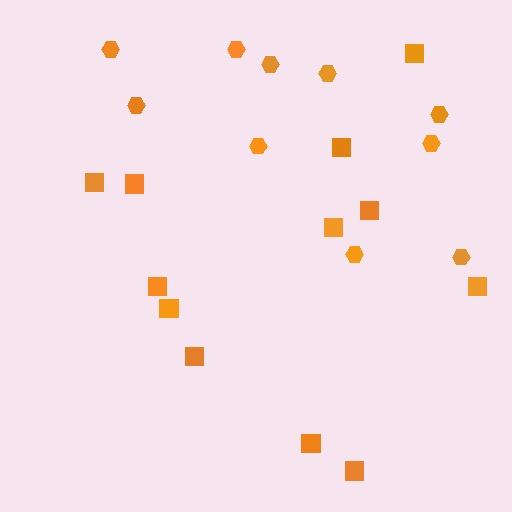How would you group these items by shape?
There are 2 groups: one group of squares (12) and one group of hexagons (10).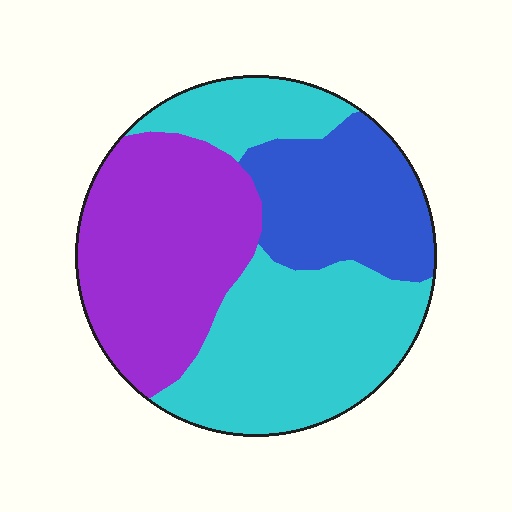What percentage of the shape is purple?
Purple takes up between a quarter and a half of the shape.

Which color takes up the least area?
Blue, at roughly 25%.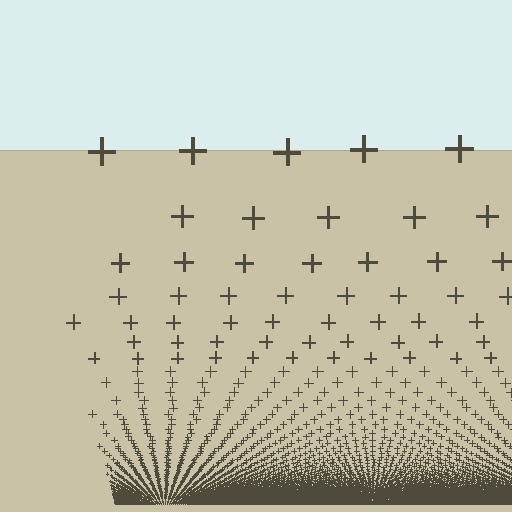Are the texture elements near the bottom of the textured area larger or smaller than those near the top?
Smaller. The gradient is inverted — elements near the bottom are smaller and denser.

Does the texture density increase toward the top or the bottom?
Density increases toward the bottom.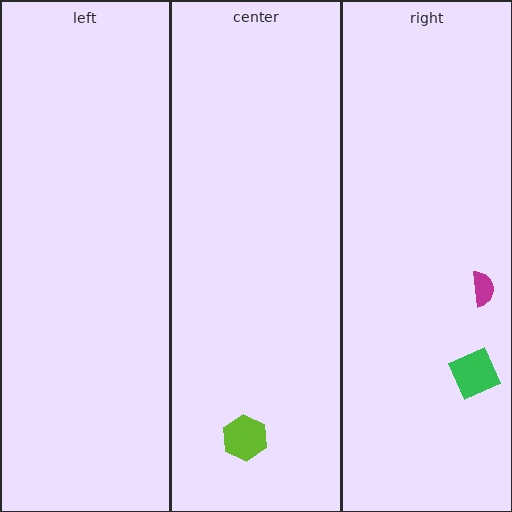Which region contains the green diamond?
The right region.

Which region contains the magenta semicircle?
The right region.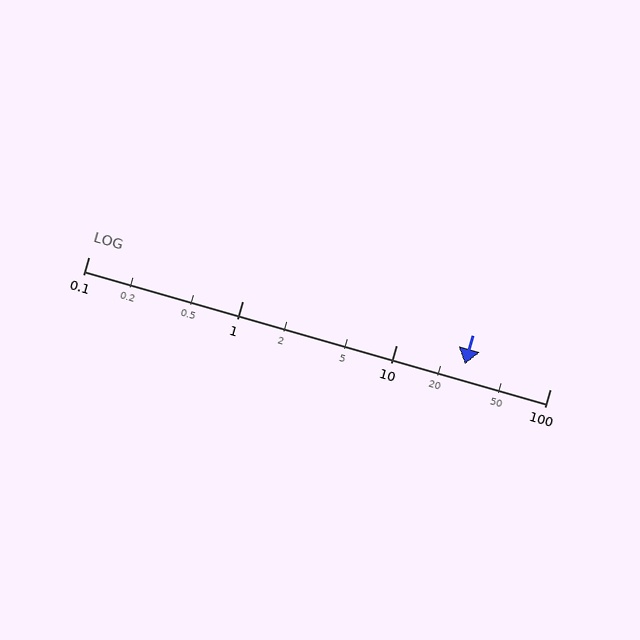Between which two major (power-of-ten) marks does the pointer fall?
The pointer is between 10 and 100.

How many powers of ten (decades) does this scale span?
The scale spans 3 decades, from 0.1 to 100.